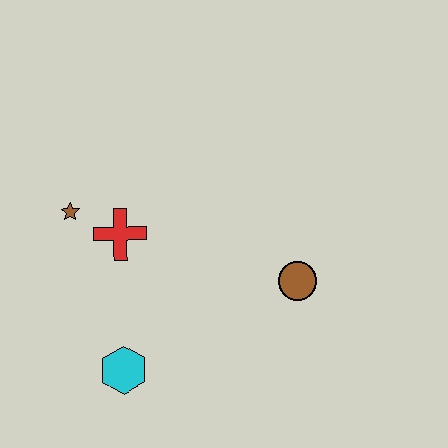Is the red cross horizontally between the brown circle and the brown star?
Yes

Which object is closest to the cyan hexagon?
The red cross is closest to the cyan hexagon.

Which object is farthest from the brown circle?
The brown star is farthest from the brown circle.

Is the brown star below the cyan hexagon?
No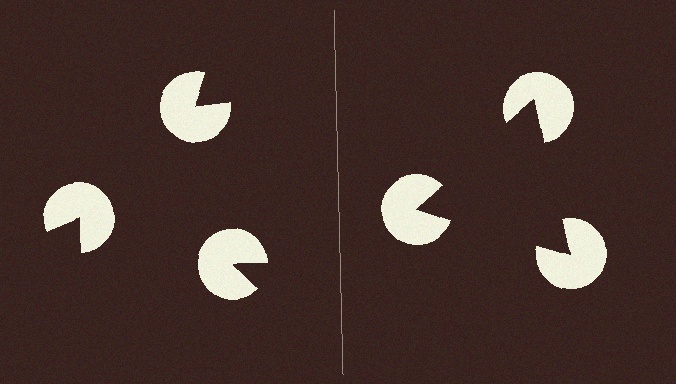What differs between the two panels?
The pac-man discs are positioned identically on both sides; only the wedge orientations differ. On the right they align to a triangle; on the left they are misaligned.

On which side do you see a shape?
An illusory triangle appears on the right side. On the left side the wedge cuts are rotated, so no coherent shape forms.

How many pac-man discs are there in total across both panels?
6 — 3 on each side.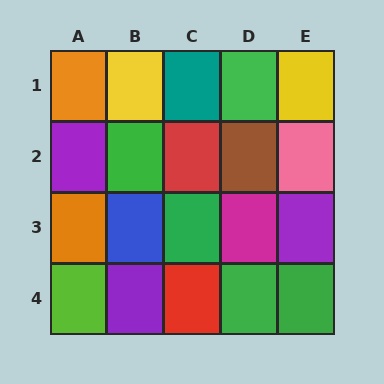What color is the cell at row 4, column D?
Green.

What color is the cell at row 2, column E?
Pink.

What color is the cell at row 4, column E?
Green.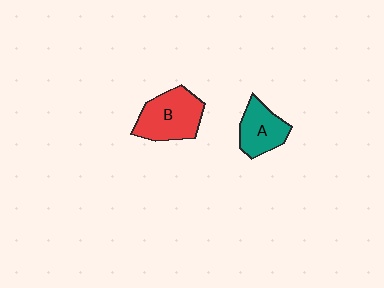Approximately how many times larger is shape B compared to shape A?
Approximately 1.4 times.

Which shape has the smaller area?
Shape A (teal).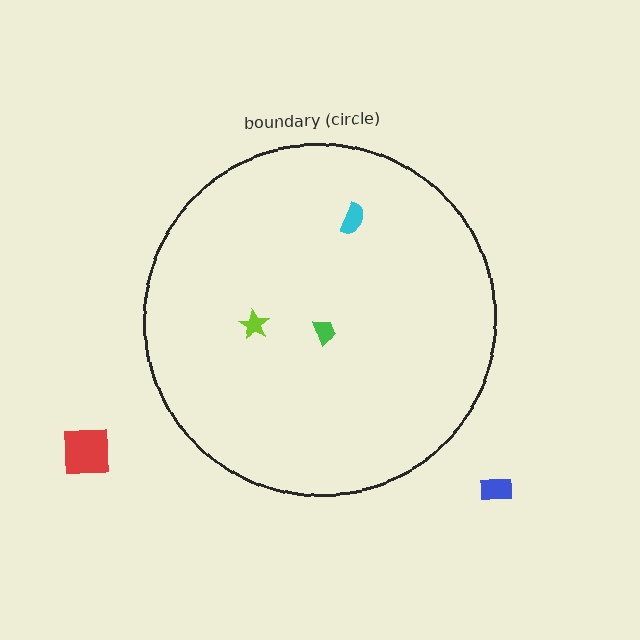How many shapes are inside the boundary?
3 inside, 2 outside.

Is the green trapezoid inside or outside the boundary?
Inside.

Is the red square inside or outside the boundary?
Outside.